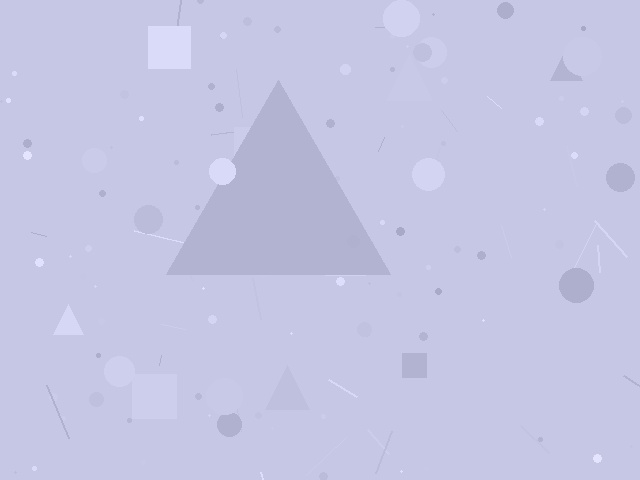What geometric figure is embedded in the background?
A triangle is embedded in the background.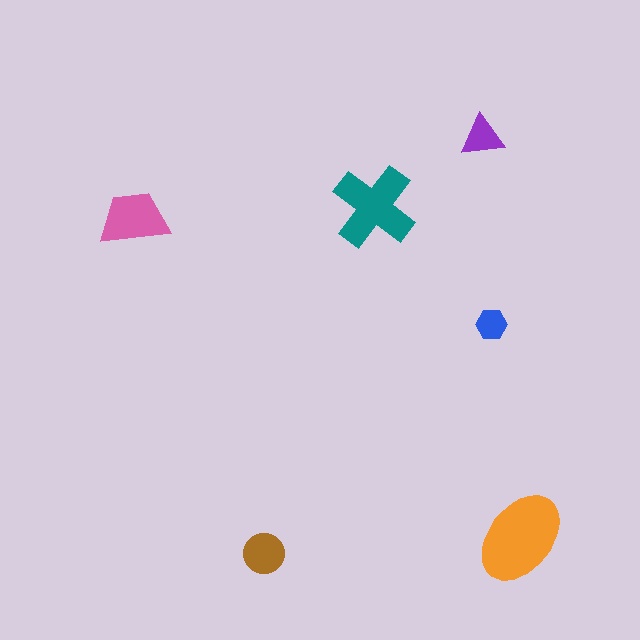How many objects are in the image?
There are 6 objects in the image.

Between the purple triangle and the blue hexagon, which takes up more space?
The purple triangle.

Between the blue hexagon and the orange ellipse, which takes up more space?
The orange ellipse.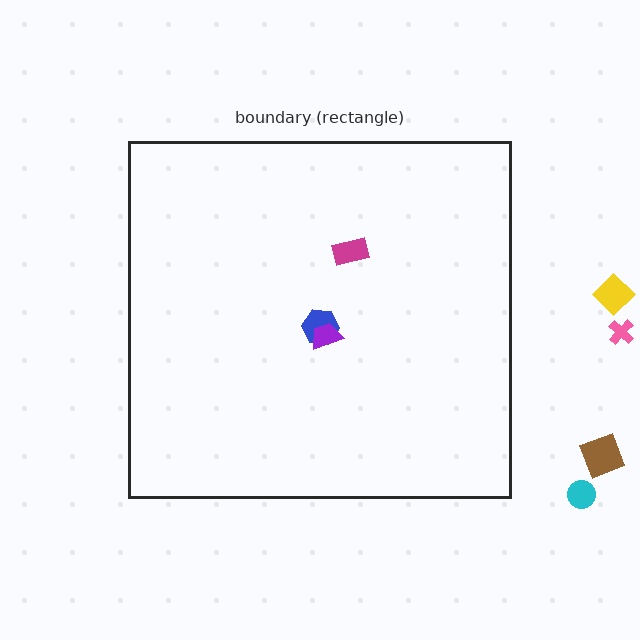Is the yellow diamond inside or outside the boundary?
Outside.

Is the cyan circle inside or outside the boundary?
Outside.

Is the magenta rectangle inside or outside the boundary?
Inside.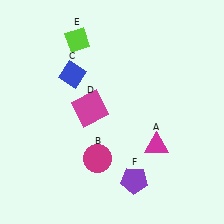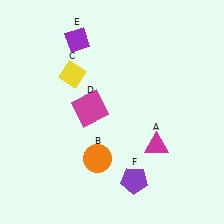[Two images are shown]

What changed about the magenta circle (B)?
In Image 1, B is magenta. In Image 2, it changed to orange.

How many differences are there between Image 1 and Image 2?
There are 3 differences between the two images.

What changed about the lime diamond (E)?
In Image 1, E is lime. In Image 2, it changed to purple.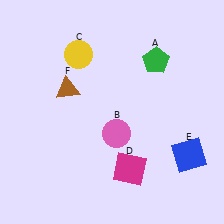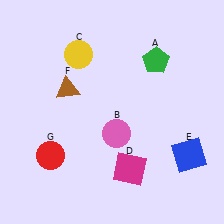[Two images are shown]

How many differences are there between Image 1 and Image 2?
There is 1 difference between the two images.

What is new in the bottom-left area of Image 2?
A red circle (G) was added in the bottom-left area of Image 2.